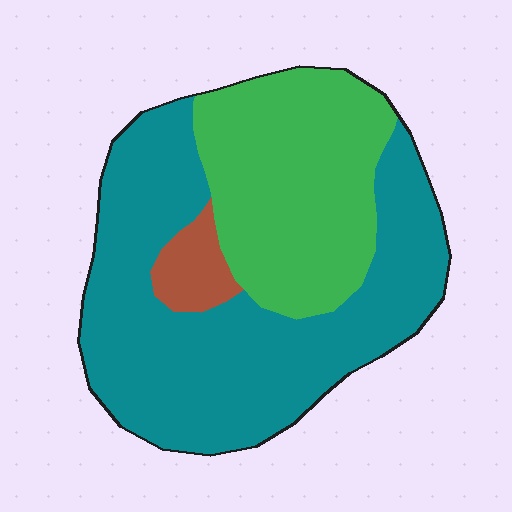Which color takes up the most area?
Teal, at roughly 60%.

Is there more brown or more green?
Green.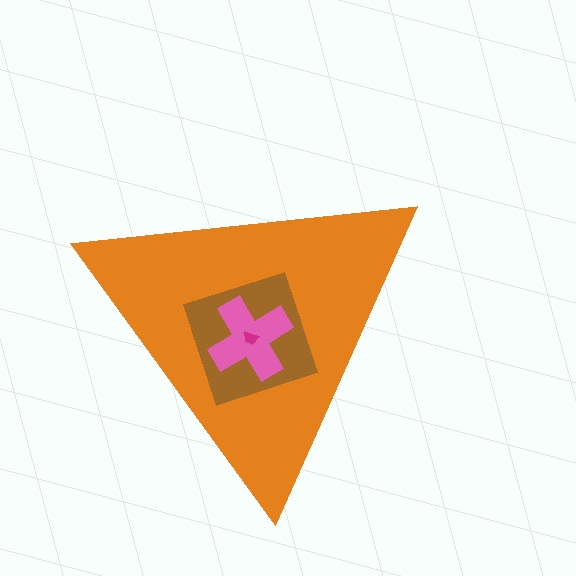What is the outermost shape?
The orange triangle.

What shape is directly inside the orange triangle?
The brown diamond.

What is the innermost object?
The magenta trapezoid.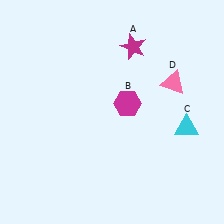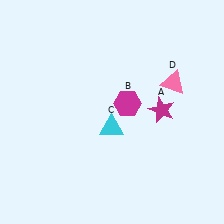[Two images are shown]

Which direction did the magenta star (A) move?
The magenta star (A) moved down.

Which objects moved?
The objects that moved are: the magenta star (A), the cyan triangle (C).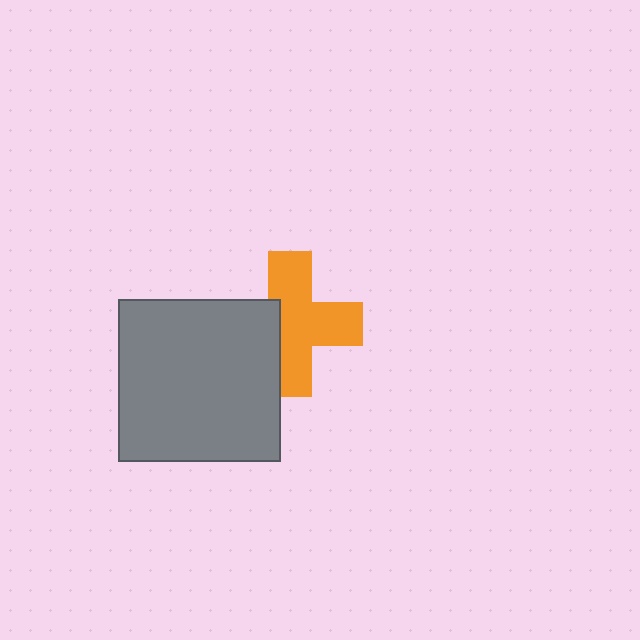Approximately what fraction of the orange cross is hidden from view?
Roughly 33% of the orange cross is hidden behind the gray square.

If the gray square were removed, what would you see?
You would see the complete orange cross.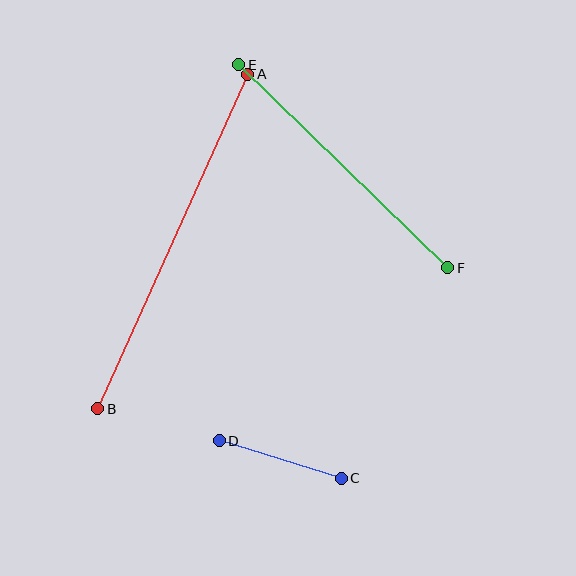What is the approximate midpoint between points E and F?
The midpoint is at approximately (343, 166) pixels.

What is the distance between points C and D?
The distance is approximately 128 pixels.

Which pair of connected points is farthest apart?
Points A and B are farthest apart.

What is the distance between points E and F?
The distance is approximately 291 pixels.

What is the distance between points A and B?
The distance is approximately 367 pixels.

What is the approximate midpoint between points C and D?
The midpoint is at approximately (280, 460) pixels.